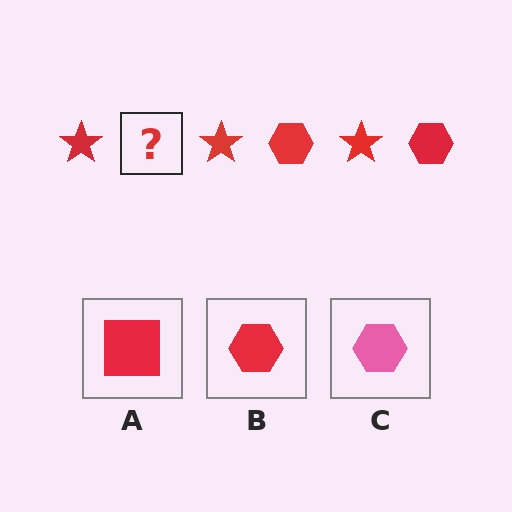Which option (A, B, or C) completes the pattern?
B.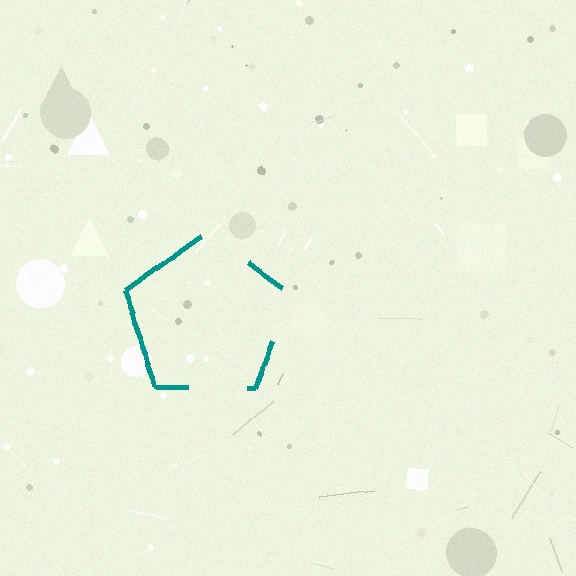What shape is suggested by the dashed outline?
The dashed outline suggests a pentagon.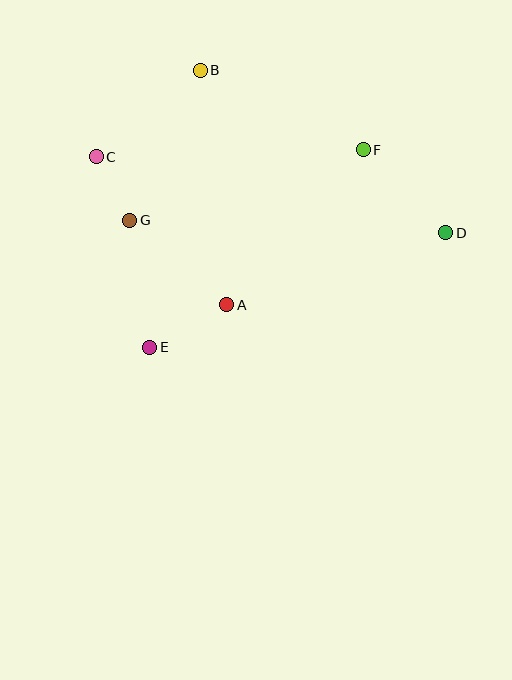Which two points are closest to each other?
Points C and G are closest to each other.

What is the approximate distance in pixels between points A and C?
The distance between A and C is approximately 197 pixels.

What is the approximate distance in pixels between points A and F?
The distance between A and F is approximately 206 pixels.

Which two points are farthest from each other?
Points C and D are farthest from each other.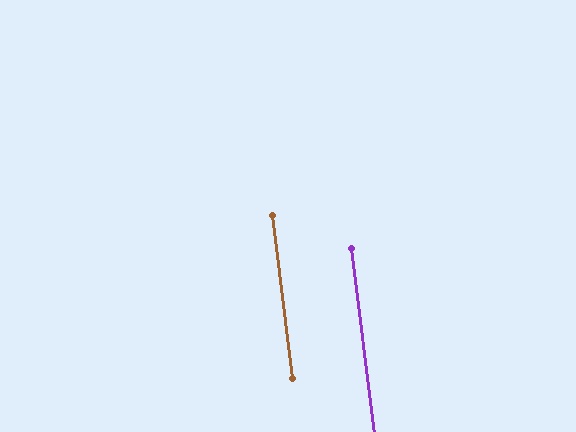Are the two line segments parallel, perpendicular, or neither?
Parallel — their directions differ by only 0.1°.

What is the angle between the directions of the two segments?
Approximately 0 degrees.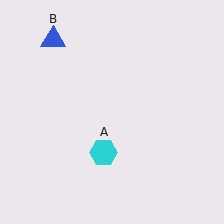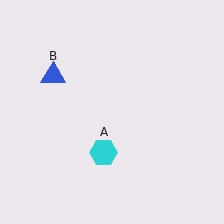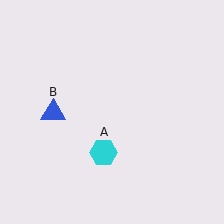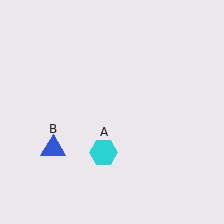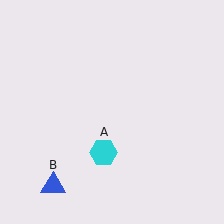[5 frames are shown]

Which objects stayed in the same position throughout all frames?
Cyan hexagon (object A) remained stationary.